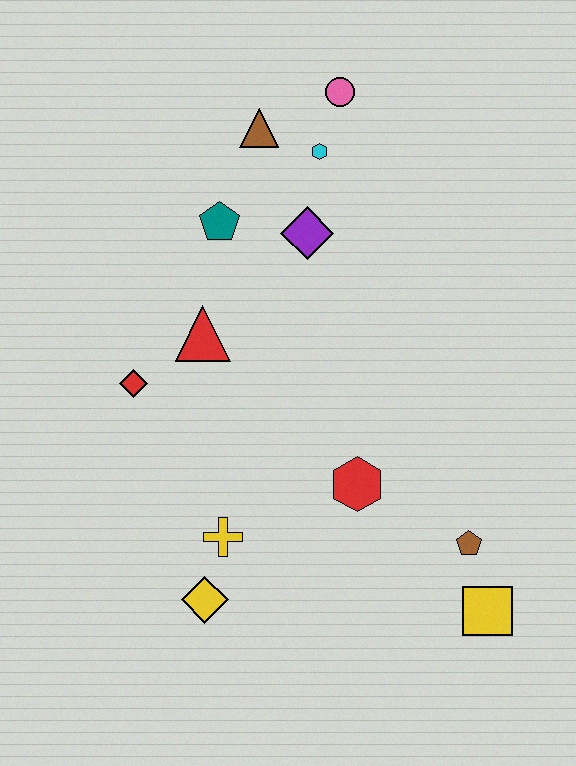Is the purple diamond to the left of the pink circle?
Yes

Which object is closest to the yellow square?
The brown pentagon is closest to the yellow square.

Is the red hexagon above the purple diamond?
No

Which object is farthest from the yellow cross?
The pink circle is farthest from the yellow cross.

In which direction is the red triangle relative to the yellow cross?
The red triangle is above the yellow cross.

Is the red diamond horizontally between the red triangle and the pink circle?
No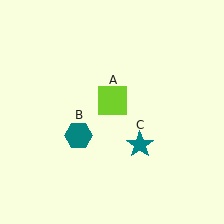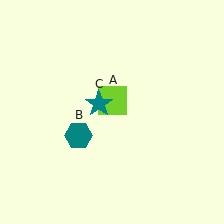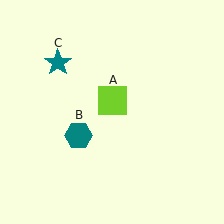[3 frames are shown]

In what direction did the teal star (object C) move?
The teal star (object C) moved up and to the left.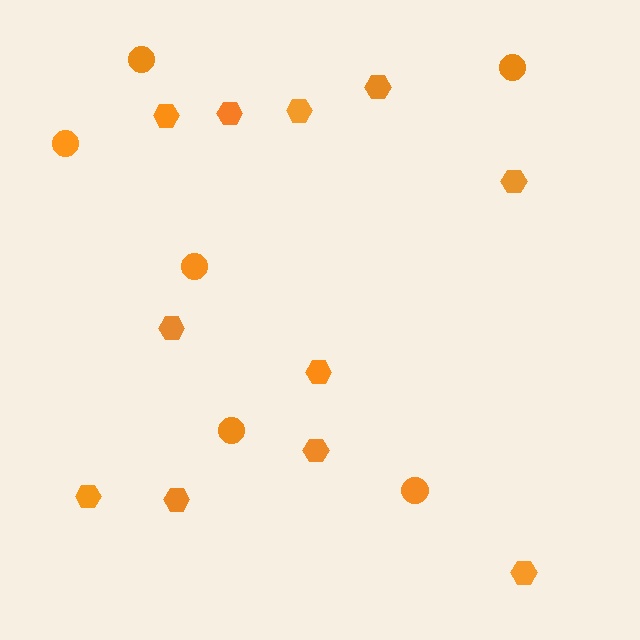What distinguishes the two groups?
There are 2 groups: one group of hexagons (11) and one group of circles (6).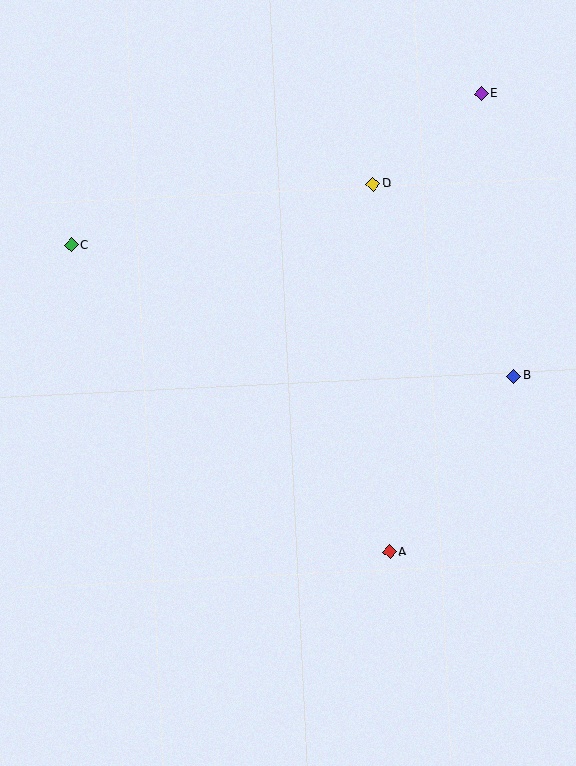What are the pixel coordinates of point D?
Point D is at (373, 184).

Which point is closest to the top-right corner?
Point E is closest to the top-right corner.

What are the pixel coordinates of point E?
Point E is at (481, 94).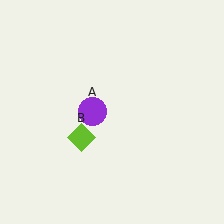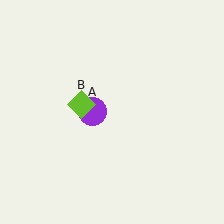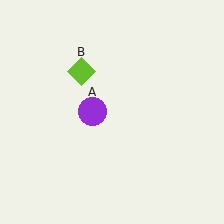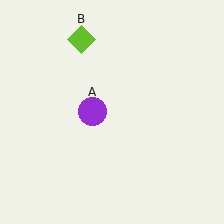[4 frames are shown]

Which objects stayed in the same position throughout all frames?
Purple circle (object A) remained stationary.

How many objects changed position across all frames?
1 object changed position: lime diamond (object B).